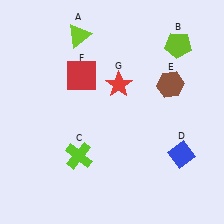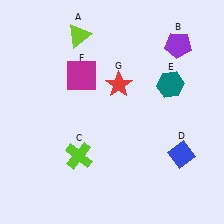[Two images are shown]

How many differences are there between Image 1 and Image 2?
There are 3 differences between the two images.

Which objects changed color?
B changed from lime to purple. E changed from brown to teal. F changed from red to magenta.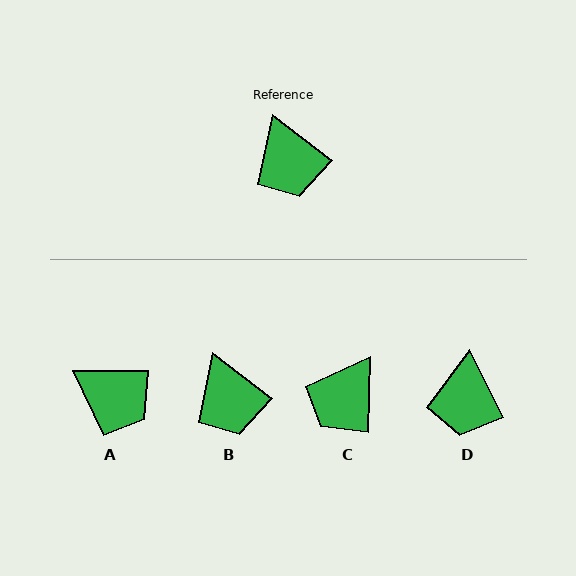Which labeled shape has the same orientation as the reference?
B.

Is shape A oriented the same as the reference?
No, it is off by about 38 degrees.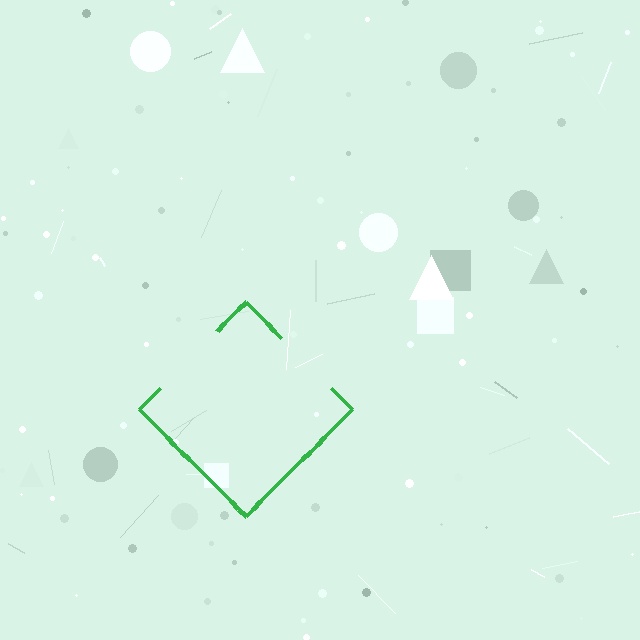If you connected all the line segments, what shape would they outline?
They would outline a diamond.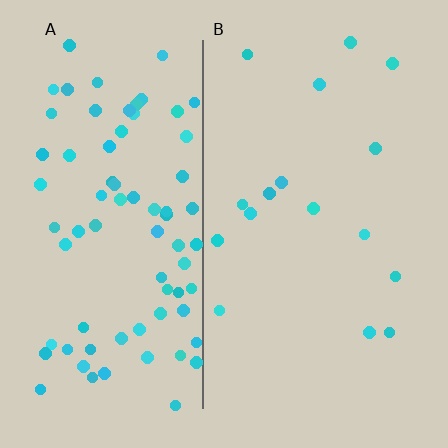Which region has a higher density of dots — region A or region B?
A (the left).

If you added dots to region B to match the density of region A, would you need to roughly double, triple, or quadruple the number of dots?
Approximately quadruple.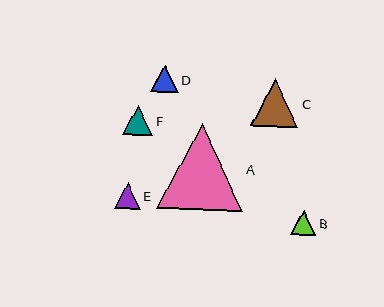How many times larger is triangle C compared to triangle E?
Triangle C is approximately 1.8 times the size of triangle E.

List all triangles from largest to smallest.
From largest to smallest: A, C, F, D, E, B.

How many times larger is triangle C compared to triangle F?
Triangle C is approximately 1.6 times the size of triangle F.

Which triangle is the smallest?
Triangle B is the smallest with a size of approximately 25 pixels.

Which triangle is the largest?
Triangle A is the largest with a size of approximately 86 pixels.